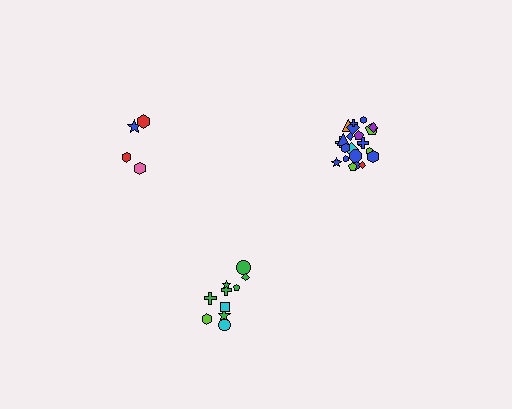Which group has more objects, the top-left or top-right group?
The top-right group.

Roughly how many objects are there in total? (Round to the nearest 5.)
Roughly 35 objects in total.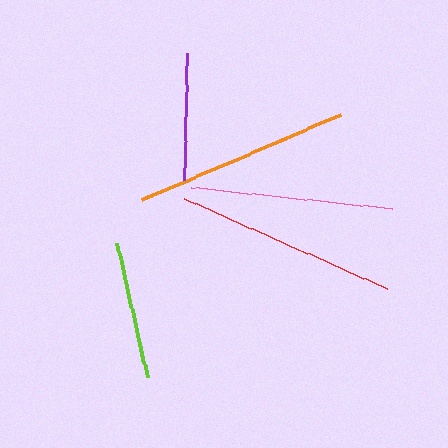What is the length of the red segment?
The red segment is approximately 222 pixels long.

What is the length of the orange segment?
The orange segment is approximately 217 pixels long.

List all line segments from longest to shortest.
From longest to shortest: red, orange, pink, lime, purple.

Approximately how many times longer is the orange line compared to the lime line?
The orange line is approximately 1.6 times the length of the lime line.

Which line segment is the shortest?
The purple line is the shortest at approximately 127 pixels.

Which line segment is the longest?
The red line is the longest at approximately 222 pixels.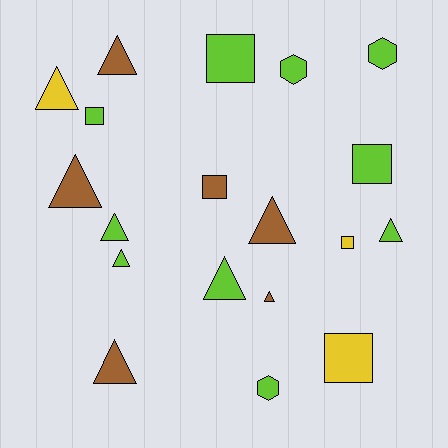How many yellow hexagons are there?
There are no yellow hexagons.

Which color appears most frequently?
Lime, with 10 objects.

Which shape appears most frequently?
Triangle, with 10 objects.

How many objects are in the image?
There are 19 objects.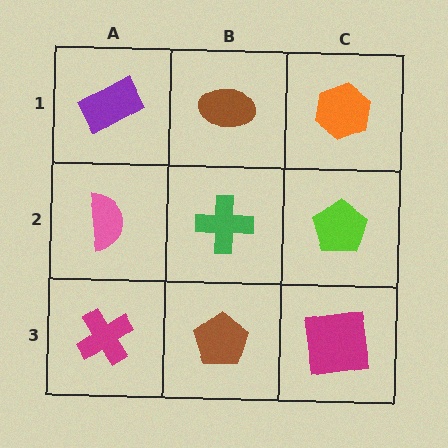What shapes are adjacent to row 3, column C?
A lime pentagon (row 2, column C), a brown pentagon (row 3, column B).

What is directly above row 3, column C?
A lime pentagon.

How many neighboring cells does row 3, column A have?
2.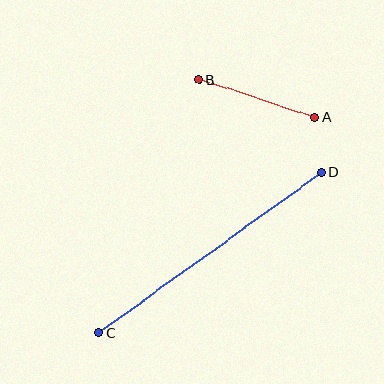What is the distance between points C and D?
The distance is approximately 274 pixels.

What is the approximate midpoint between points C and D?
The midpoint is at approximately (210, 253) pixels.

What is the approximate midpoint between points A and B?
The midpoint is at approximately (257, 98) pixels.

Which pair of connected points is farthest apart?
Points C and D are farthest apart.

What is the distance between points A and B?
The distance is approximately 122 pixels.